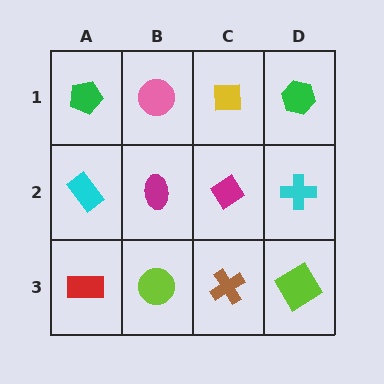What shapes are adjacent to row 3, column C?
A magenta diamond (row 2, column C), a lime circle (row 3, column B), a lime diamond (row 3, column D).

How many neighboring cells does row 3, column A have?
2.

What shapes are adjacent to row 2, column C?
A yellow square (row 1, column C), a brown cross (row 3, column C), a magenta ellipse (row 2, column B), a cyan cross (row 2, column D).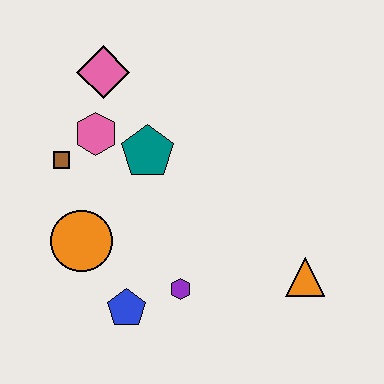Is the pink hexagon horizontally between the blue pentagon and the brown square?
Yes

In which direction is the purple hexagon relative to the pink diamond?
The purple hexagon is below the pink diamond.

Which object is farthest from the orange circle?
The orange triangle is farthest from the orange circle.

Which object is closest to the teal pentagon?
The pink hexagon is closest to the teal pentagon.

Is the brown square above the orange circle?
Yes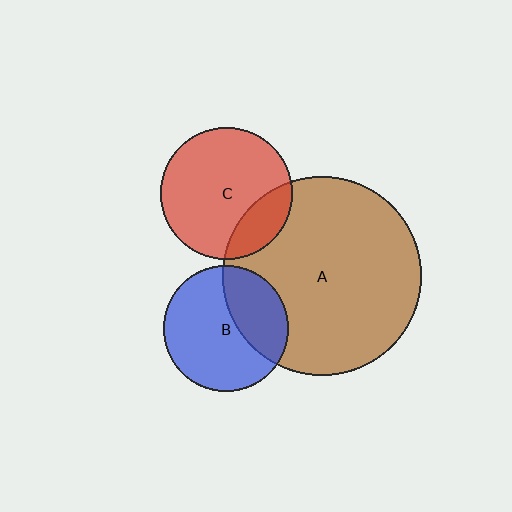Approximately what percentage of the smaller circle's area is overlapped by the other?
Approximately 35%.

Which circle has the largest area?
Circle A (brown).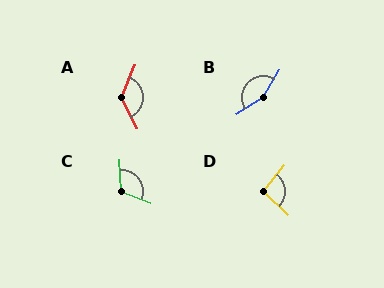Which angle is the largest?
B, at approximately 153 degrees.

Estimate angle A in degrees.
Approximately 133 degrees.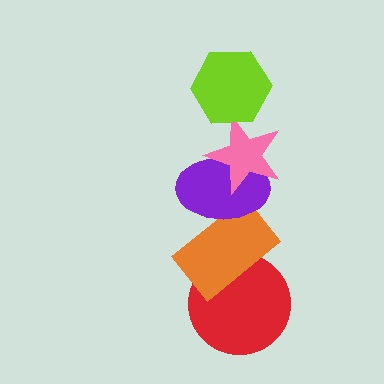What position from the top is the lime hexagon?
The lime hexagon is 1st from the top.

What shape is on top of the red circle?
The orange rectangle is on top of the red circle.